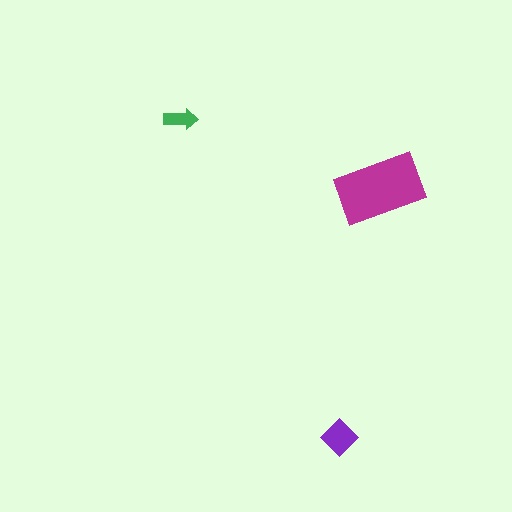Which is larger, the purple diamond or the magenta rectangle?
The magenta rectangle.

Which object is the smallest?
The green arrow.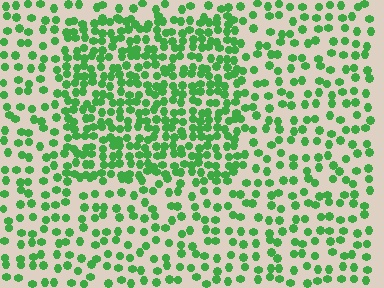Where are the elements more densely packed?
The elements are more densely packed inside the rectangle boundary.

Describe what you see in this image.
The image contains small green elements arranged at two different densities. A rectangle-shaped region is visible where the elements are more densely packed than the surrounding area.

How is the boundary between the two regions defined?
The boundary is defined by a change in element density (approximately 2.0x ratio). All elements are the same color, size, and shape.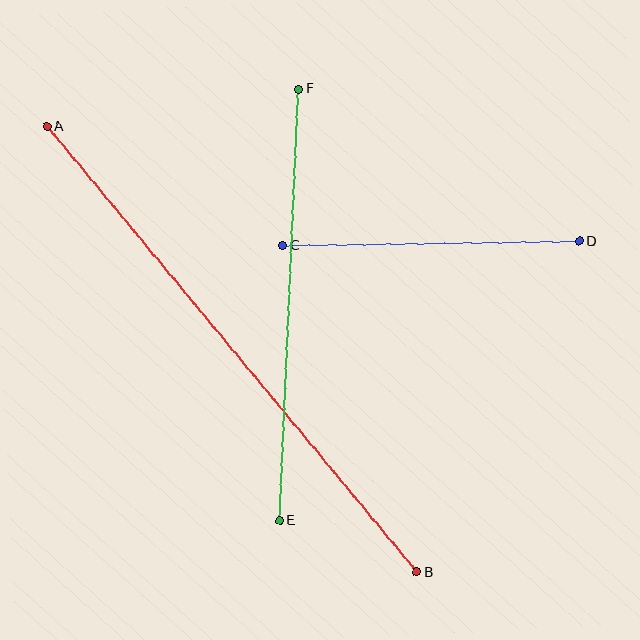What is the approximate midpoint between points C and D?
The midpoint is at approximately (431, 243) pixels.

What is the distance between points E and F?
The distance is approximately 432 pixels.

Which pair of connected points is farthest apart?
Points A and B are farthest apart.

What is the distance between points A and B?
The distance is approximately 579 pixels.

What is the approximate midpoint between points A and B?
The midpoint is at approximately (232, 349) pixels.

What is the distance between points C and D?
The distance is approximately 297 pixels.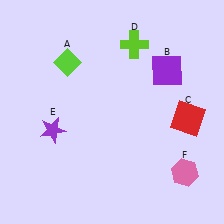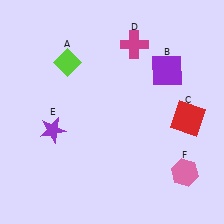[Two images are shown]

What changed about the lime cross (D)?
In Image 1, D is lime. In Image 2, it changed to magenta.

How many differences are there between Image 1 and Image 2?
There is 1 difference between the two images.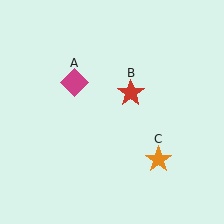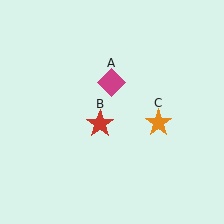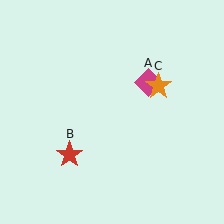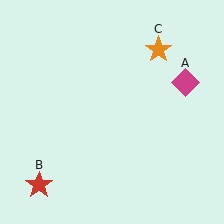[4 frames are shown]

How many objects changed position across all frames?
3 objects changed position: magenta diamond (object A), red star (object B), orange star (object C).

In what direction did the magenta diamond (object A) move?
The magenta diamond (object A) moved right.